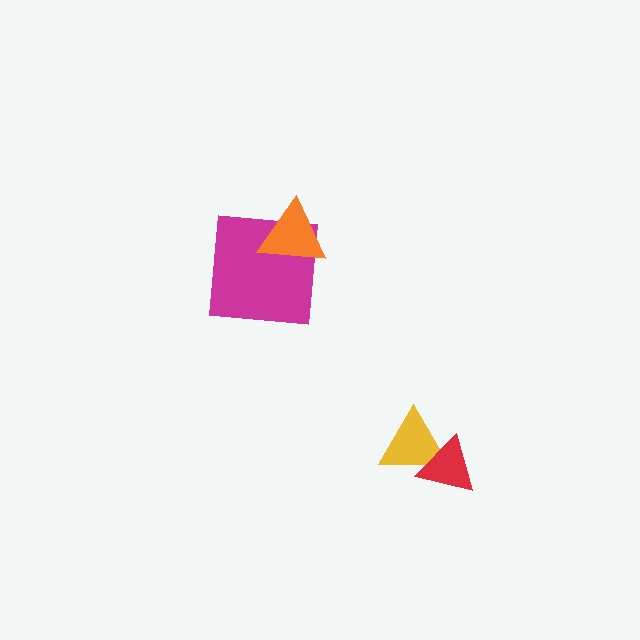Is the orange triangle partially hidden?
No, no other shape covers it.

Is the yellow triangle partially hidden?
Yes, it is partially covered by another shape.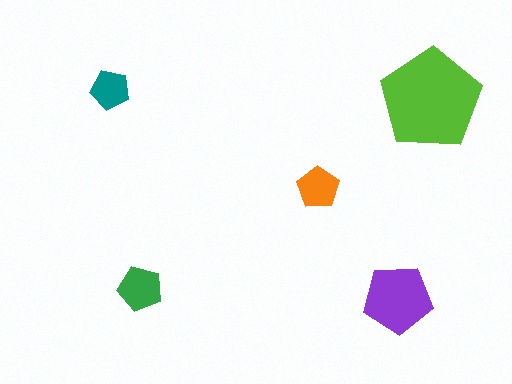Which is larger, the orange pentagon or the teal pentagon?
The orange one.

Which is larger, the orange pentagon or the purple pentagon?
The purple one.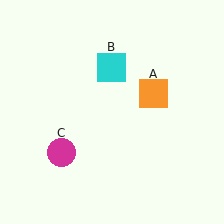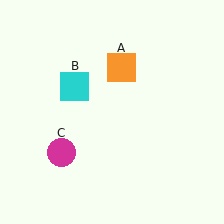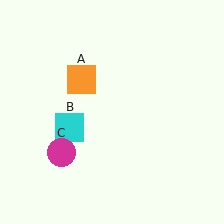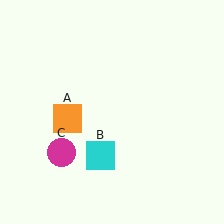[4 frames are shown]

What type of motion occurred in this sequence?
The orange square (object A), cyan square (object B) rotated counterclockwise around the center of the scene.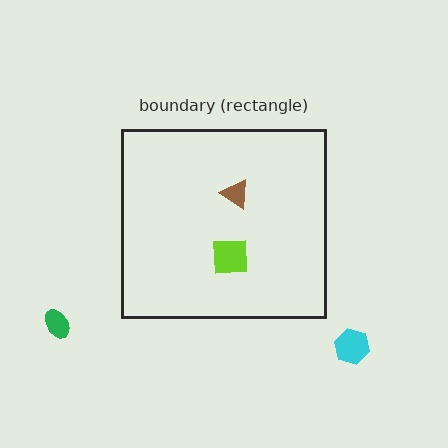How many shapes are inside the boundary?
2 inside, 2 outside.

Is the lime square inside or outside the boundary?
Inside.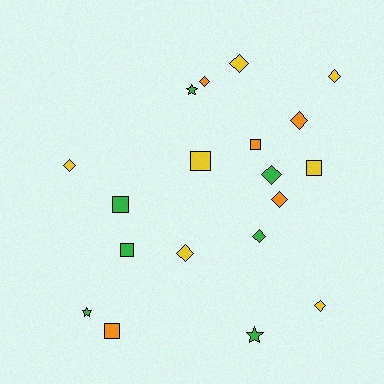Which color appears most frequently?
Yellow, with 7 objects.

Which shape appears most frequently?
Diamond, with 10 objects.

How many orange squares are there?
There are 2 orange squares.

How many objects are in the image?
There are 19 objects.